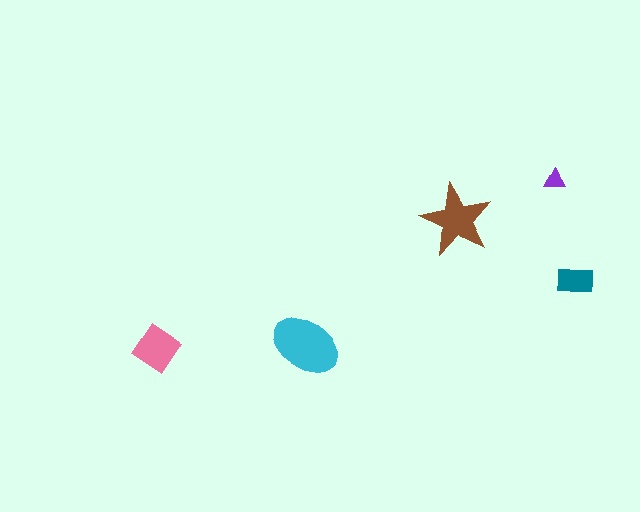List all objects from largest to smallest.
The cyan ellipse, the brown star, the pink diamond, the teal rectangle, the purple triangle.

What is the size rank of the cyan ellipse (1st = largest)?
1st.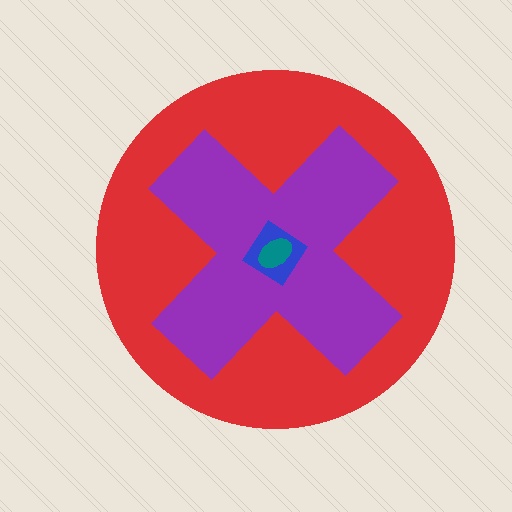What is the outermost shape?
The red circle.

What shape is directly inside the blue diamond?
The teal ellipse.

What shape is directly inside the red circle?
The purple cross.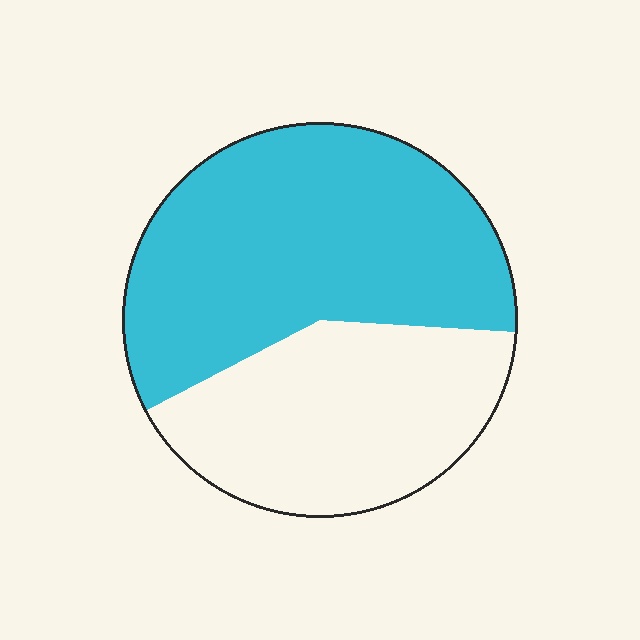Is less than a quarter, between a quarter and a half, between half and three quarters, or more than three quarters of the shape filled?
Between half and three quarters.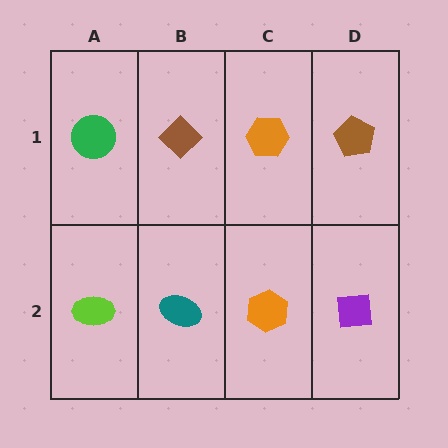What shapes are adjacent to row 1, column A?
A lime ellipse (row 2, column A), a brown diamond (row 1, column B).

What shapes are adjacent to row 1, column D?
A purple square (row 2, column D), an orange hexagon (row 1, column C).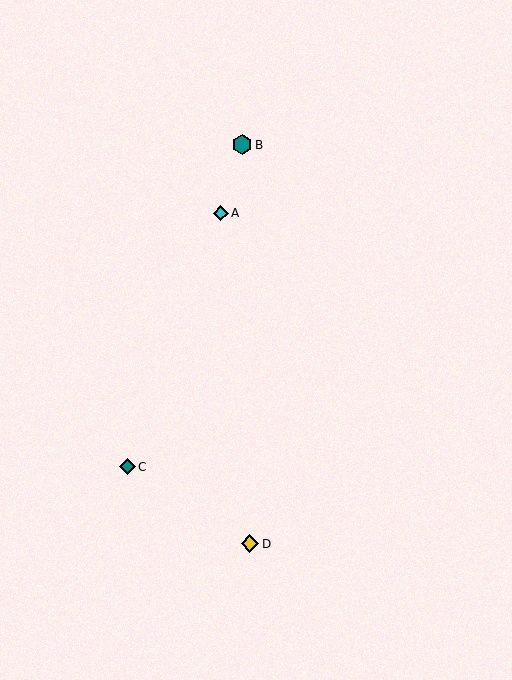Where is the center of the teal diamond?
The center of the teal diamond is at (127, 467).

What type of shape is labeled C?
Shape C is a teal diamond.